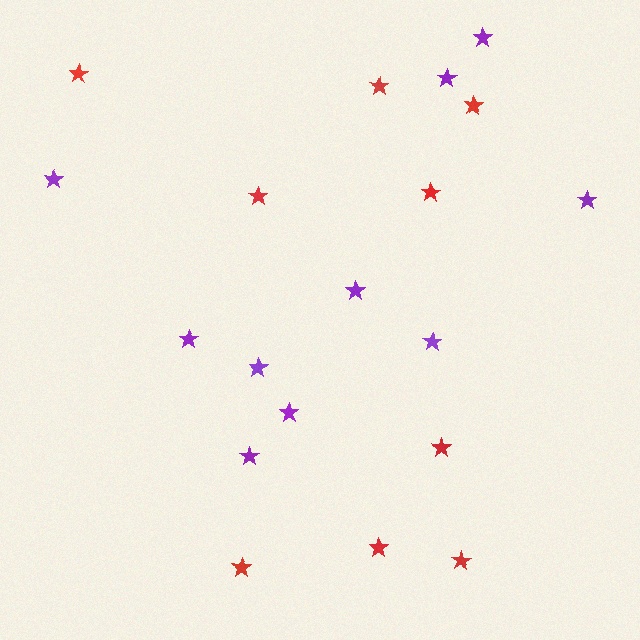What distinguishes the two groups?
There are 2 groups: one group of purple stars (10) and one group of red stars (9).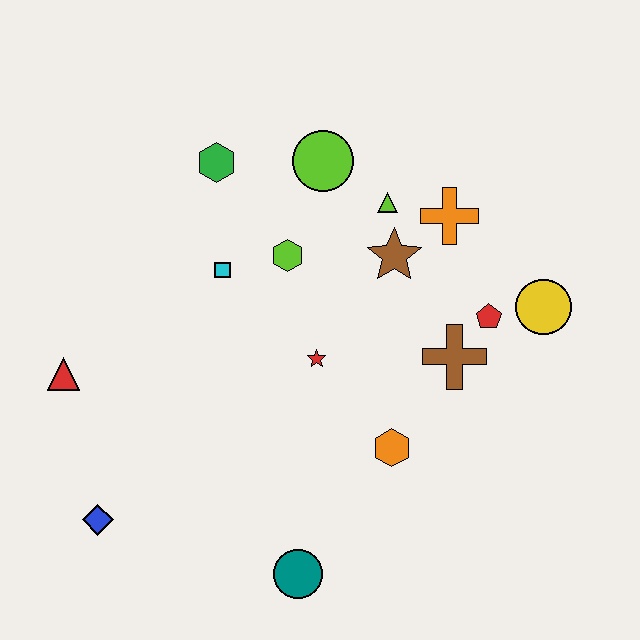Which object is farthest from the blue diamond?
The yellow circle is farthest from the blue diamond.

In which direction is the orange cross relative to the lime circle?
The orange cross is to the right of the lime circle.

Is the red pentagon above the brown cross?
Yes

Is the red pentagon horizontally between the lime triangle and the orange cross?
No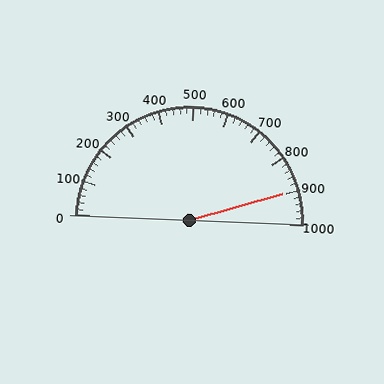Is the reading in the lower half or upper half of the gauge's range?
The reading is in the upper half of the range (0 to 1000).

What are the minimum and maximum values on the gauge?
The gauge ranges from 0 to 1000.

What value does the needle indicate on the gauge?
The needle indicates approximately 900.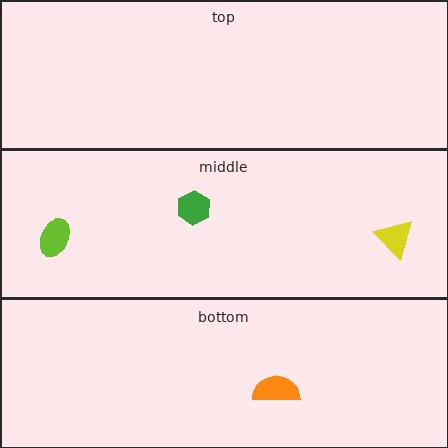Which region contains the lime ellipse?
The middle region.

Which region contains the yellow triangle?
The middle region.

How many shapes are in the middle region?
3.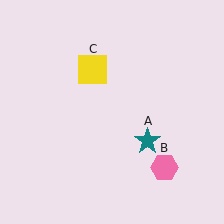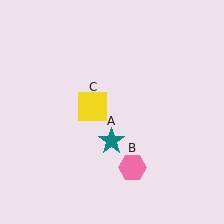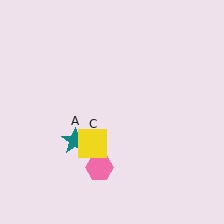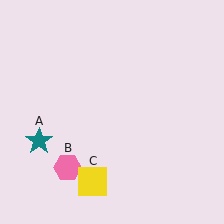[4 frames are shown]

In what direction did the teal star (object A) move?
The teal star (object A) moved left.